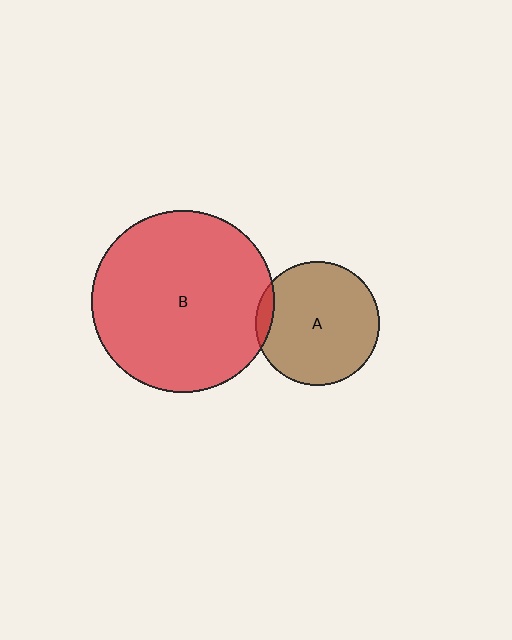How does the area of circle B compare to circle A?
Approximately 2.2 times.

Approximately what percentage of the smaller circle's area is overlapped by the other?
Approximately 5%.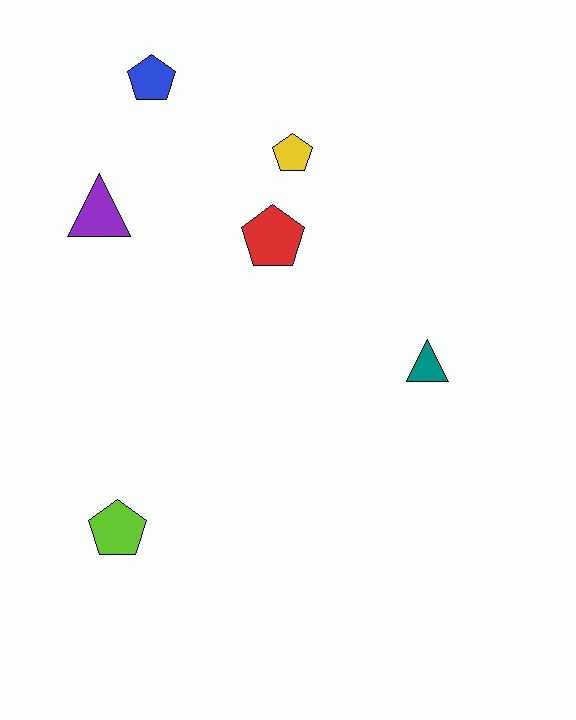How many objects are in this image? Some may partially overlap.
There are 6 objects.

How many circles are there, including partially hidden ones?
There are no circles.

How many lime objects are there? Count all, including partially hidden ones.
There is 1 lime object.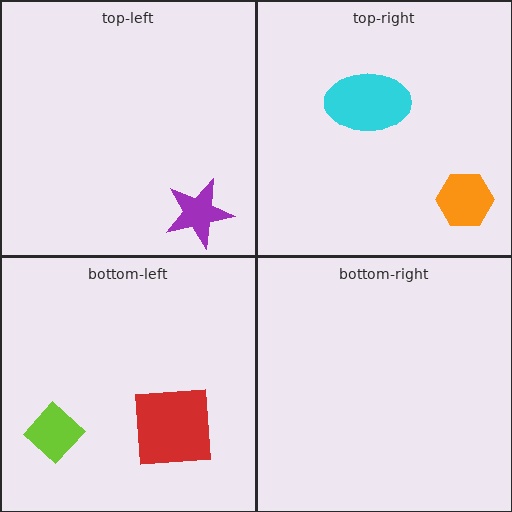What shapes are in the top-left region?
The purple star.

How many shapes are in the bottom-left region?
2.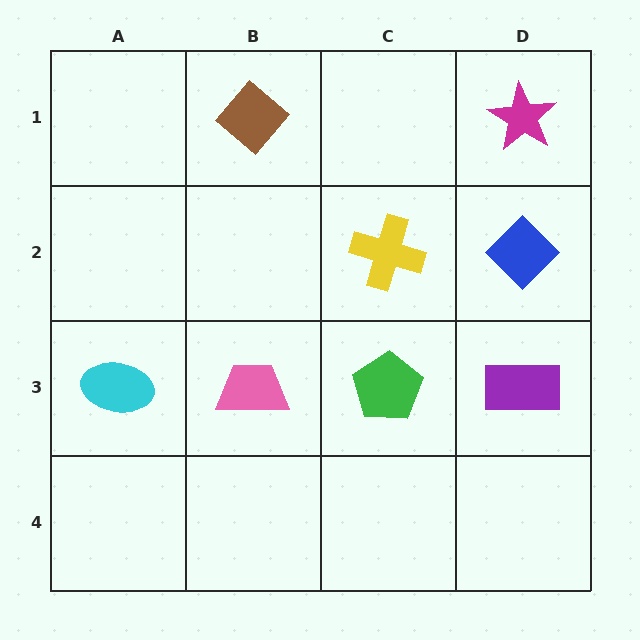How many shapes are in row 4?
0 shapes.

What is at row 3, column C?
A green pentagon.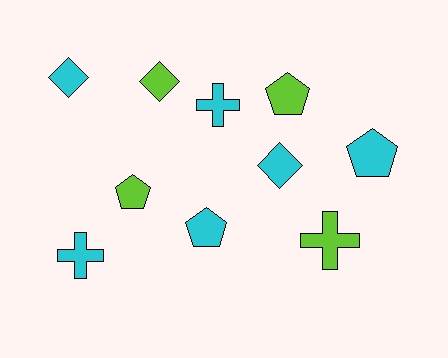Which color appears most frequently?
Cyan, with 6 objects.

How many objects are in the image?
There are 10 objects.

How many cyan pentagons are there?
There are 2 cyan pentagons.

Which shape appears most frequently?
Pentagon, with 4 objects.